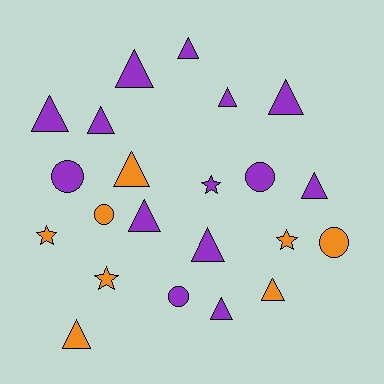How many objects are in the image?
There are 22 objects.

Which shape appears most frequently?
Triangle, with 13 objects.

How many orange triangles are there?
There are 3 orange triangles.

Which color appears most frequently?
Purple, with 14 objects.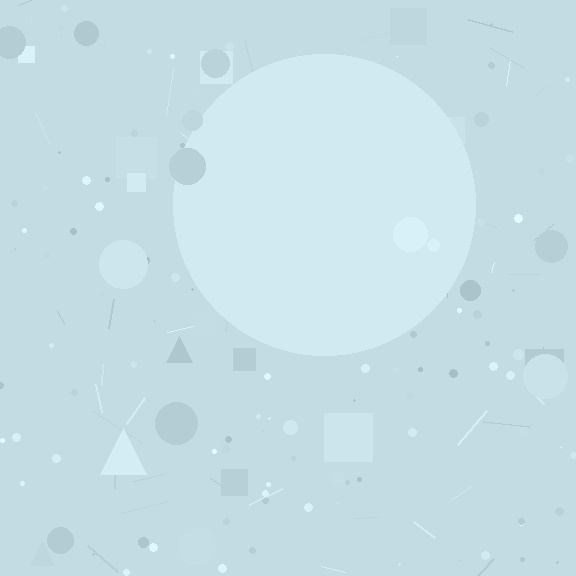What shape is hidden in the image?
A circle is hidden in the image.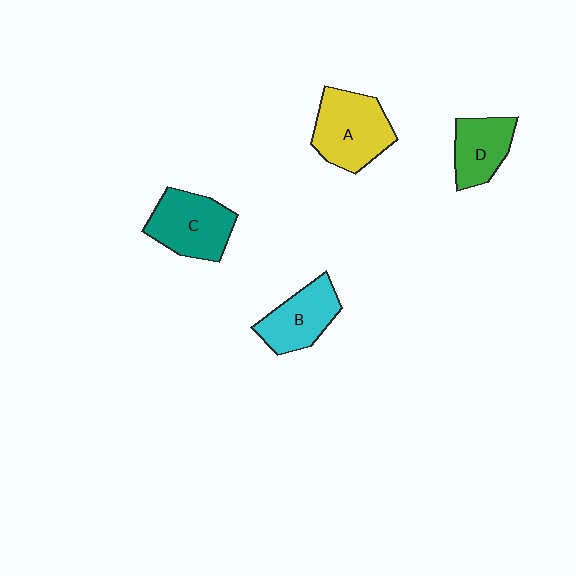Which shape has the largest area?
Shape A (yellow).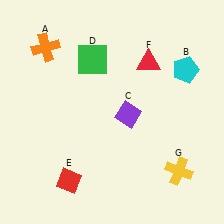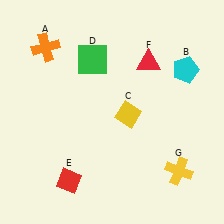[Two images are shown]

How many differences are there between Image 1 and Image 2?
There is 1 difference between the two images.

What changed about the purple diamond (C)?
In Image 1, C is purple. In Image 2, it changed to yellow.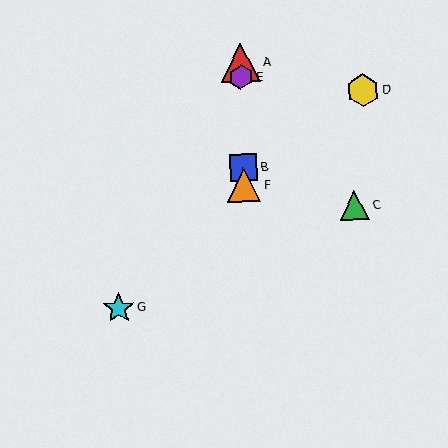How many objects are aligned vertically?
4 objects (A, B, E, F) are aligned vertically.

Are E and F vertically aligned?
Yes, both are at x≈241.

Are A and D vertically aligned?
No, A is at x≈241 and D is at x≈363.